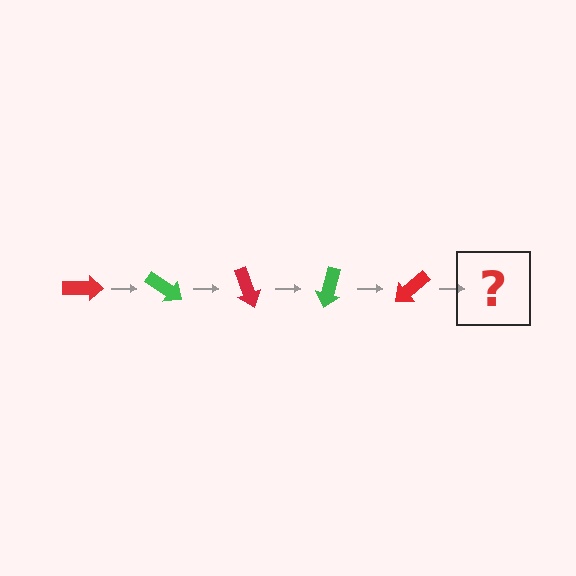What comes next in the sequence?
The next element should be a green arrow, rotated 175 degrees from the start.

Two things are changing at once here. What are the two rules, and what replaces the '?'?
The two rules are that it rotates 35 degrees each step and the color cycles through red and green. The '?' should be a green arrow, rotated 175 degrees from the start.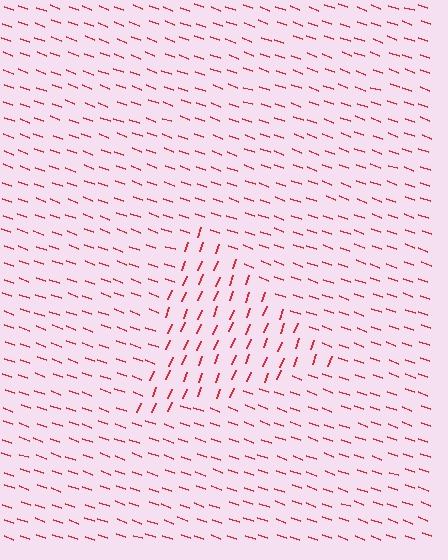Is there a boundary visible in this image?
Yes, there is a texture boundary formed by a change in line orientation.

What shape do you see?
I see a triangle.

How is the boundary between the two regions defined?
The boundary is defined purely by a change in line orientation (approximately 89 degrees difference). All lines are the same color and thickness.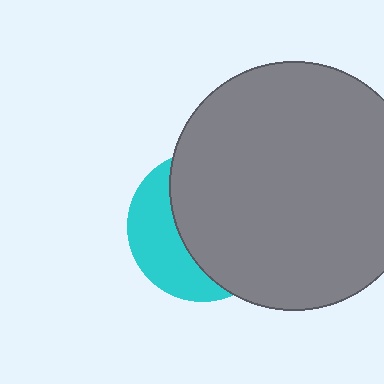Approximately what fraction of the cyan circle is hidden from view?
Roughly 64% of the cyan circle is hidden behind the gray circle.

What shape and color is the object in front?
The object in front is a gray circle.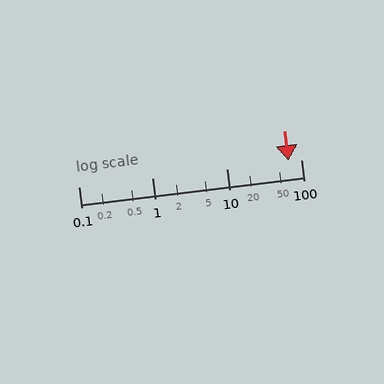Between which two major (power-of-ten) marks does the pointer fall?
The pointer is between 10 and 100.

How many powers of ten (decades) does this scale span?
The scale spans 3 decades, from 0.1 to 100.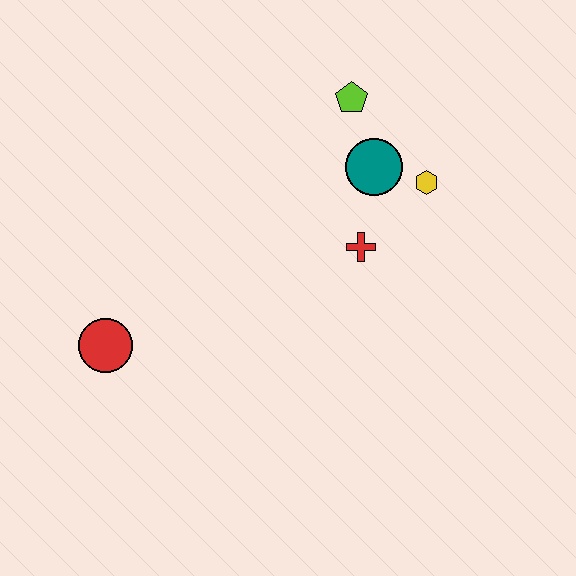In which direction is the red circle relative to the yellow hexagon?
The red circle is to the left of the yellow hexagon.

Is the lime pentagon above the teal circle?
Yes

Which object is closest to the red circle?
The red cross is closest to the red circle.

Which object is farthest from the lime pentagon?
The red circle is farthest from the lime pentagon.